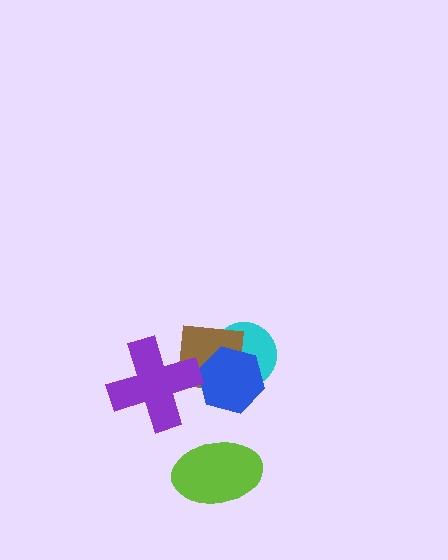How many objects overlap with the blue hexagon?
2 objects overlap with the blue hexagon.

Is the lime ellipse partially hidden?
No, no other shape covers it.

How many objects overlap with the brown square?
3 objects overlap with the brown square.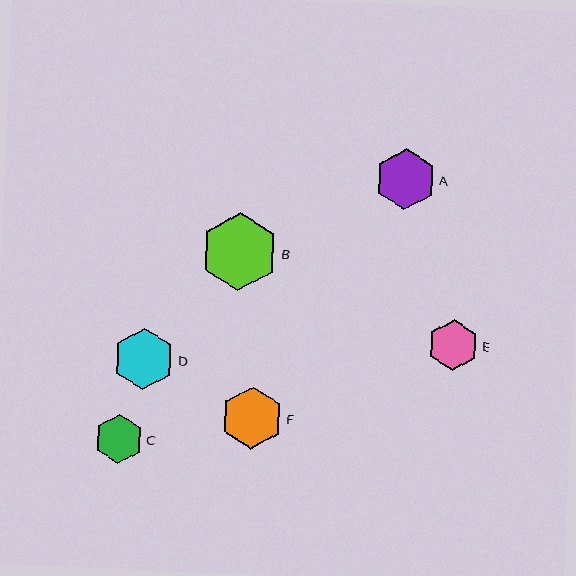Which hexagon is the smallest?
Hexagon C is the smallest with a size of approximately 49 pixels.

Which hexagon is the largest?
Hexagon B is the largest with a size of approximately 78 pixels.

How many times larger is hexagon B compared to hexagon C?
Hexagon B is approximately 1.6 times the size of hexagon C.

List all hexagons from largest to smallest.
From largest to smallest: B, F, D, A, E, C.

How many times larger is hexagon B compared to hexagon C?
Hexagon B is approximately 1.6 times the size of hexagon C.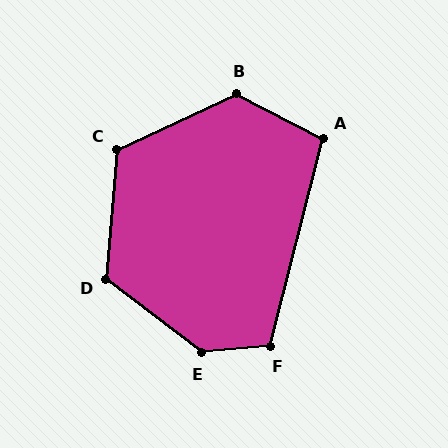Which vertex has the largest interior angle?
E, at approximately 137 degrees.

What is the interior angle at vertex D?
Approximately 123 degrees (obtuse).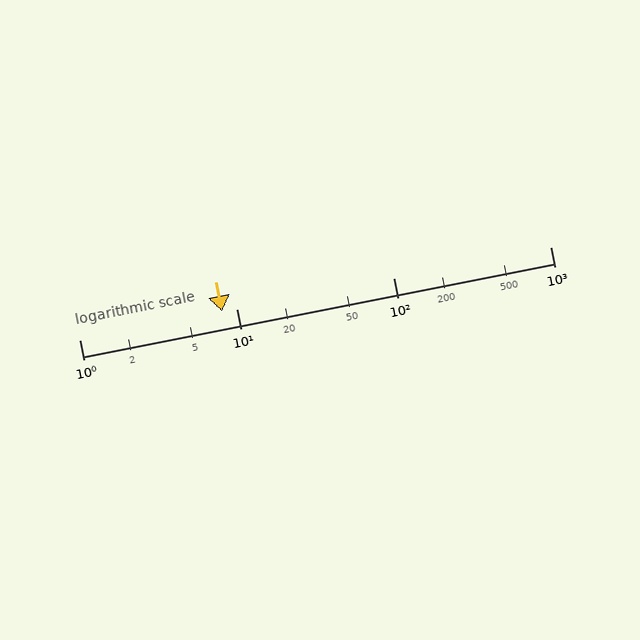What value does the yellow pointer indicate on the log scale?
The pointer indicates approximately 8.1.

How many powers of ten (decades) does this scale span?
The scale spans 3 decades, from 1 to 1000.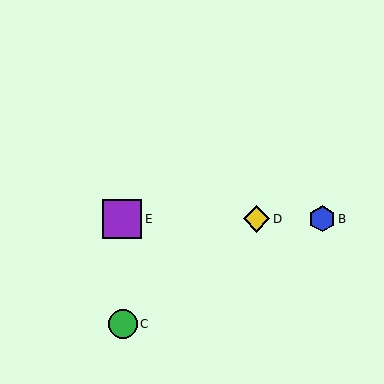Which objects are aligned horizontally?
Objects A, B, D, E are aligned horizontally.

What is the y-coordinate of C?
Object C is at y≈324.